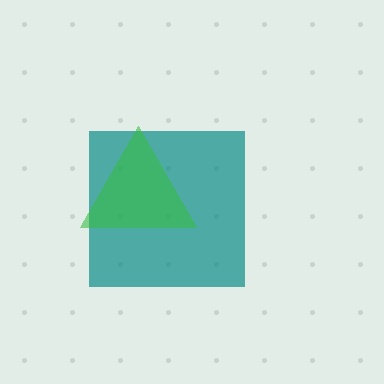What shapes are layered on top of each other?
The layered shapes are: a teal square, a green triangle.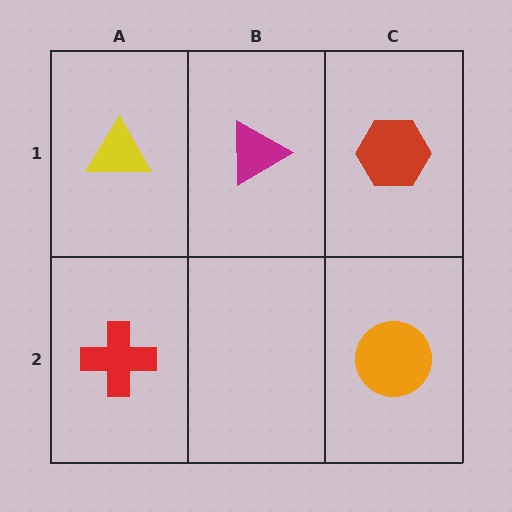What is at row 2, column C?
An orange circle.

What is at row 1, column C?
A red hexagon.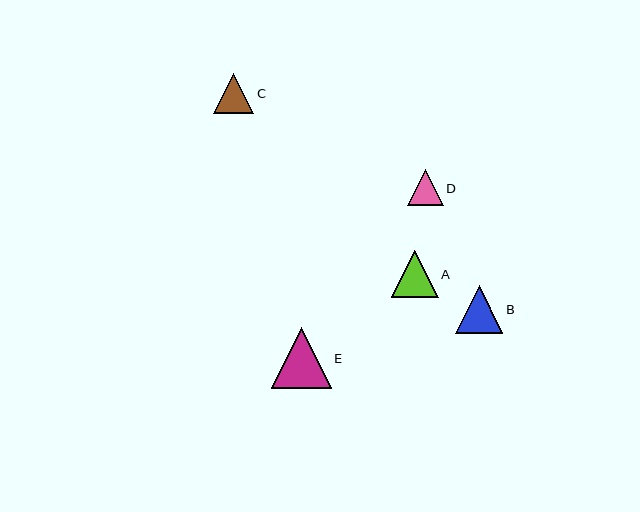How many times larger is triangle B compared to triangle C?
Triangle B is approximately 1.2 times the size of triangle C.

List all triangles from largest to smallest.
From largest to smallest: E, B, A, C, D.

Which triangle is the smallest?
Triangle D is the smallest with a size of approximately 36 pixels.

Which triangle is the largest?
Triangle E is the largest with a size of approximately 60 pixels.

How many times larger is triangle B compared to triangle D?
Triangle B is approximately 1.3 times the size of triangle D.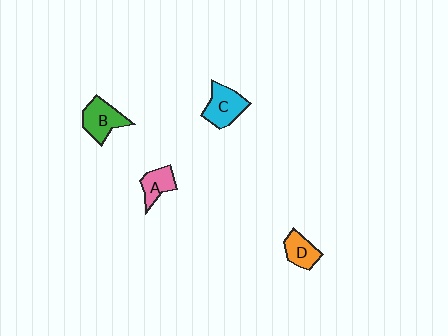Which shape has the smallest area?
Shape A (pink).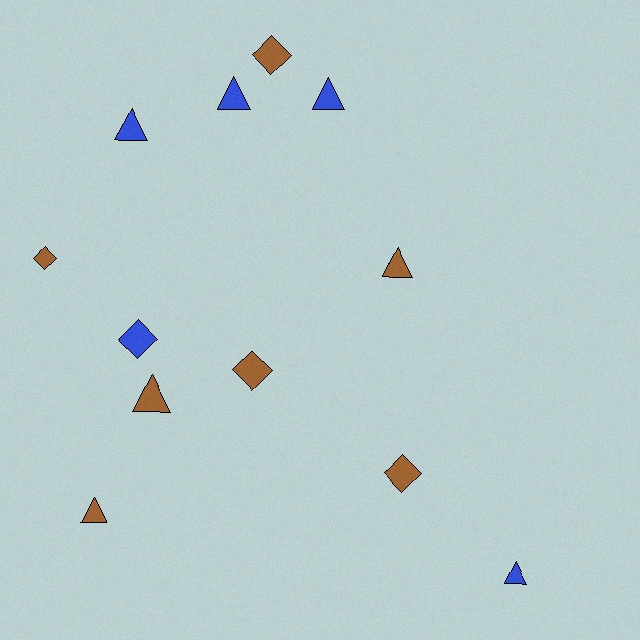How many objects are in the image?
There are 12 objects.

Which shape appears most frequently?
Triangle, with 7 objects.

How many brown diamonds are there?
There are 4 brown diamonds.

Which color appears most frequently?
Brown, with 7 objects.